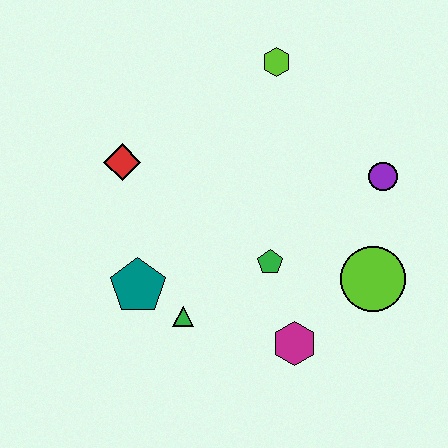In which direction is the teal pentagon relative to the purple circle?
The teal pentagon is to the left of the purple circle.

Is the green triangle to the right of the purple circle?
No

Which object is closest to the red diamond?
The teal pentagon is closest to the red diamond.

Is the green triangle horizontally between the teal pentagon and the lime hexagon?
Yes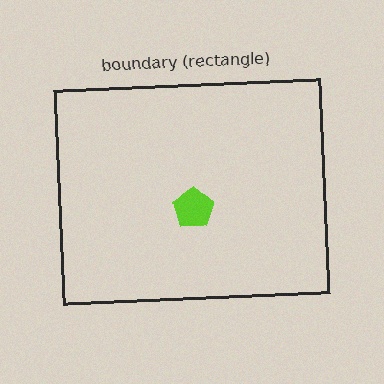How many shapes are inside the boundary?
1 inside, 0 outside.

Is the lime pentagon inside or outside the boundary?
Inside.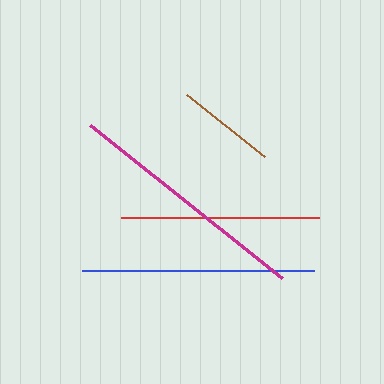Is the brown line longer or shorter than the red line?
The red line is longer than the brown line.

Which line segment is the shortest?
The brown line is the shortest at approximately 100 pixels.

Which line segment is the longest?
The magenta line is the longest at approximately 246 pixels.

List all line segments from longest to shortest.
From longest to shortest: magenta, blue, red, brown.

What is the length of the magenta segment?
The magenta segment is approximately 246 pixels long.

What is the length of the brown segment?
The brown segment is approximately 100 pixels long.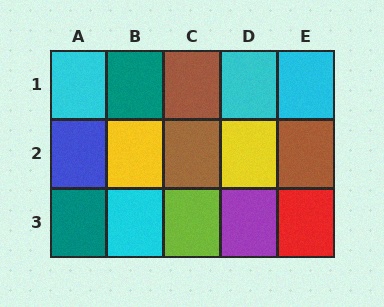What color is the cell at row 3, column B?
Cyan.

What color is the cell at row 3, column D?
Purple.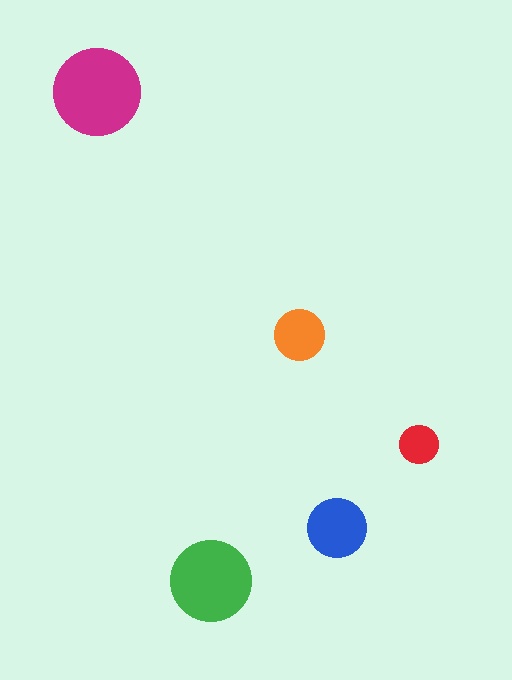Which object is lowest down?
The green circle is bottommost.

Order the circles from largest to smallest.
the magenta one, the green one, the blue one, the orange one, the red one.